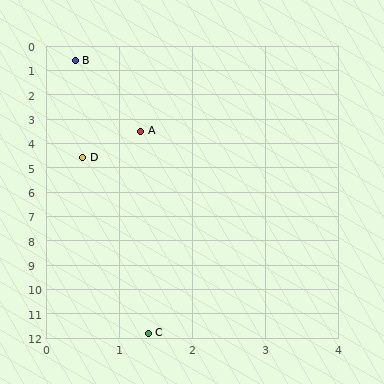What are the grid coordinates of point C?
Point C is at approximately (1.4, 11.8).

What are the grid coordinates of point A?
Point A is at approximately (1.3, 3.5).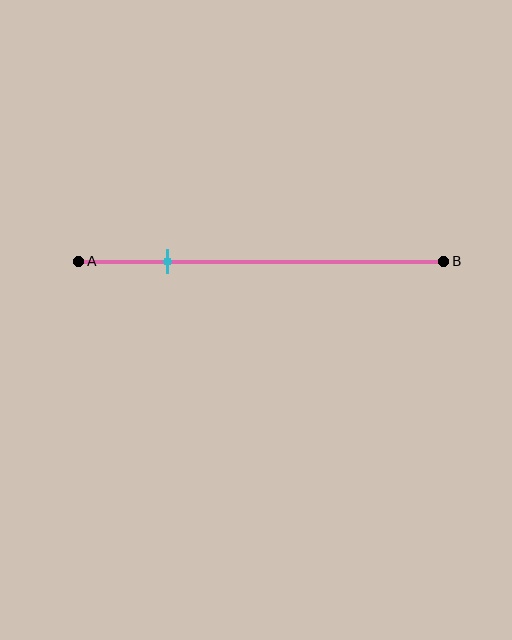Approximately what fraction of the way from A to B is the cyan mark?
The cyan mark is approximately 25% of the way from A to B.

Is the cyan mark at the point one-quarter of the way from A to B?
Yes, the mark is approximately at the one-quarter point.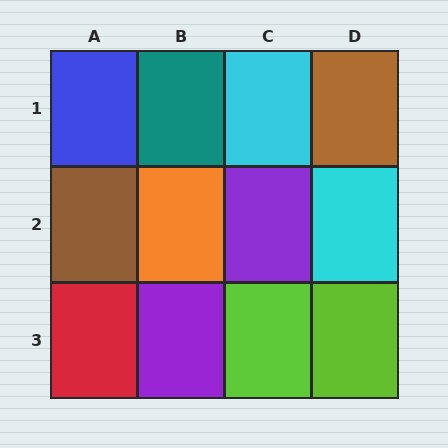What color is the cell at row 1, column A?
Blue.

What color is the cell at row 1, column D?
Brown.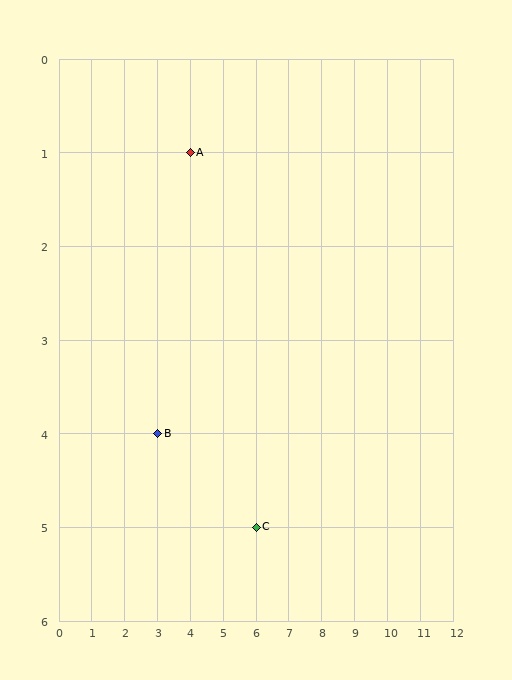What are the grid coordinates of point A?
Point A is at grid coordinates (4, 1).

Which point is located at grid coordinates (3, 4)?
Point B is at (3, 4).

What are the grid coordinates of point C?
Point C is at grid coordinates (6, 5).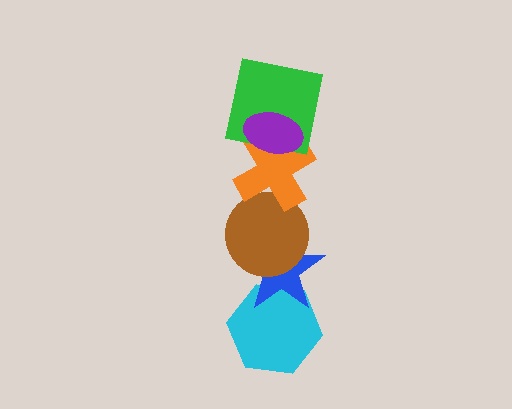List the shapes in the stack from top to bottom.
From top to bottom: the purple ellipse, the green square, the orange cross, the brown circle, the blue star, the cyan hexagon.